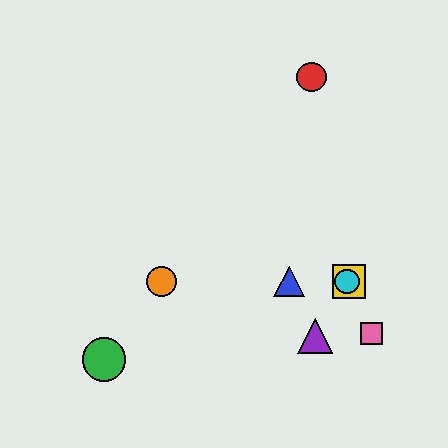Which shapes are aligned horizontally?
The blue triangle, the yellow square, the orange circle, the cyan circle are aligned horizontally.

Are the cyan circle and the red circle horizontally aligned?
No, the cyan circle is at y≈282 and the red circle is at y≈77.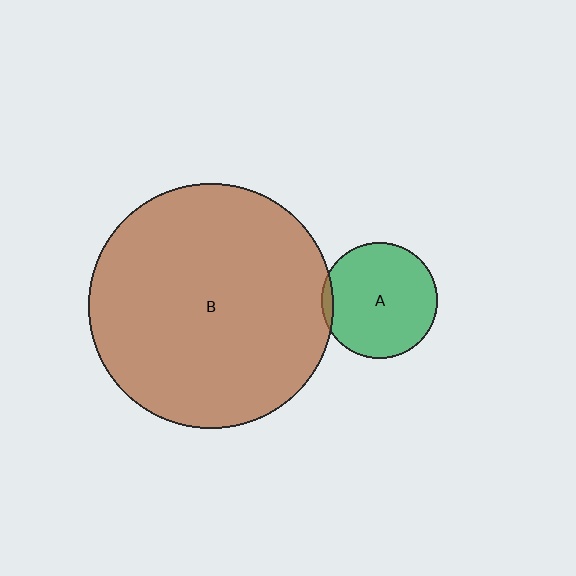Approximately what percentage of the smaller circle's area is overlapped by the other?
Approximately 5%.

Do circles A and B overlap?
Yes.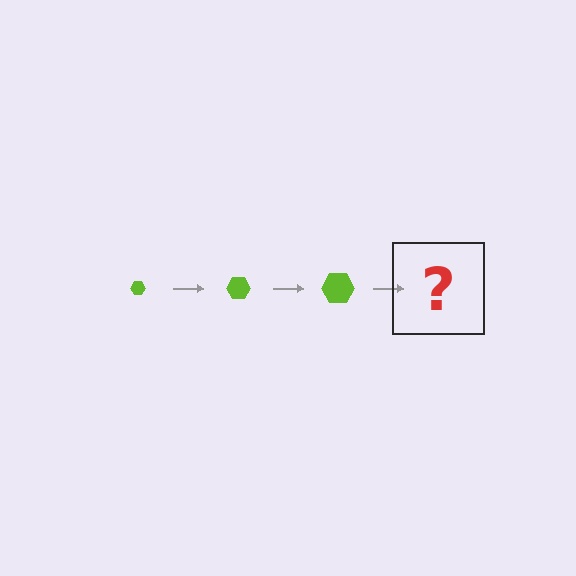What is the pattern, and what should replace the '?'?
The pattern is that the hexagon gets progressively larger each step. The '?' should be a lime hexagon, larger than the previous one.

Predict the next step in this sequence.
The next step is a lime hexagon, larger than the previous one.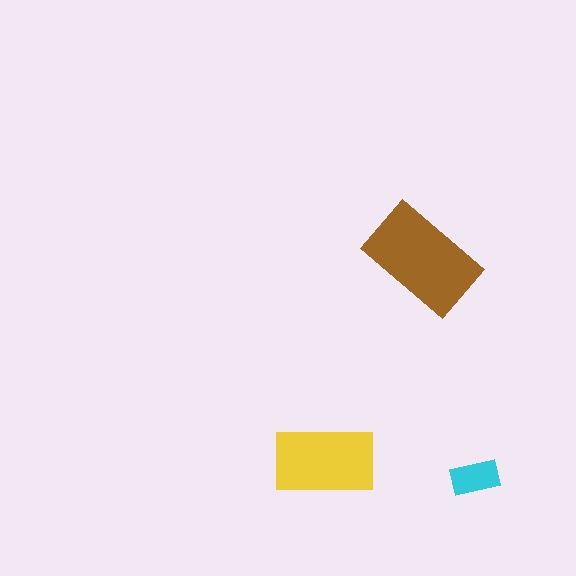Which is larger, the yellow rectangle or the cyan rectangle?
The yellow one.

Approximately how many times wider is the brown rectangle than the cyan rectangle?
About 2.5 times wider.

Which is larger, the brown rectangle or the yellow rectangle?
The brown one.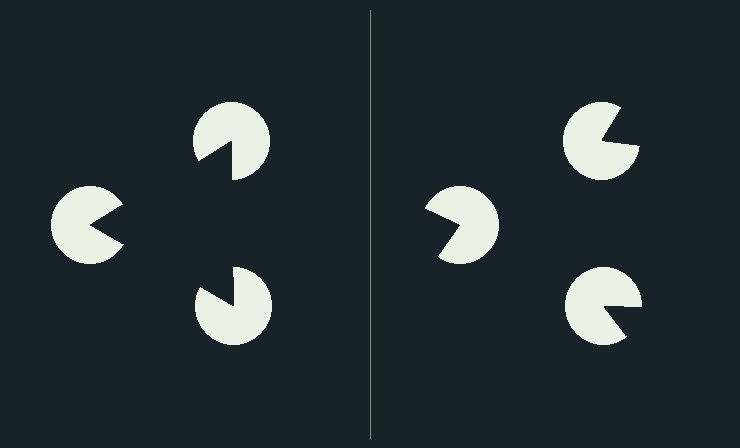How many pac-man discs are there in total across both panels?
6 — 3 on each side.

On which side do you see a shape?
An illusory triangle appears on the left side. On the right side the wedge cuts are rotated, so no coherent shape forms.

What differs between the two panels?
The pac-man discs are positioned identically on both sides; only the wedge orientations differ. On the left they align to a triangle; on the right they are misaligned.